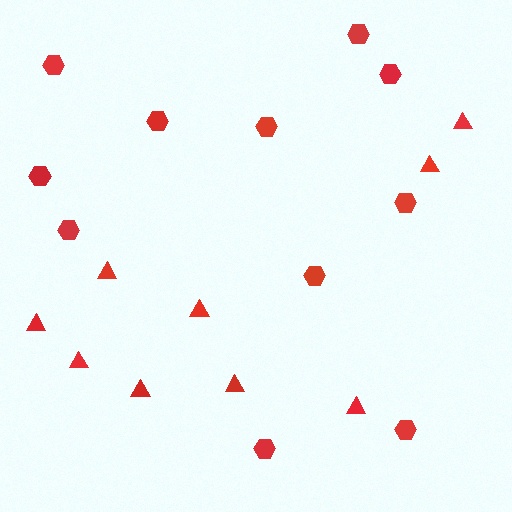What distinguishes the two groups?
There are 2 groups: one group of triangles (9) and one group of hexagons (11).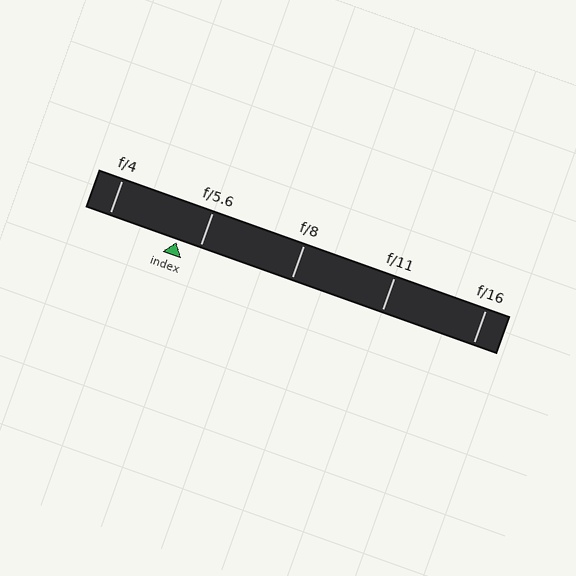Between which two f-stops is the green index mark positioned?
The index mark is between f/4 and f/5.6.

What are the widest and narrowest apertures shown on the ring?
The widest aperture shown is f/4 and the narrowest is f/16.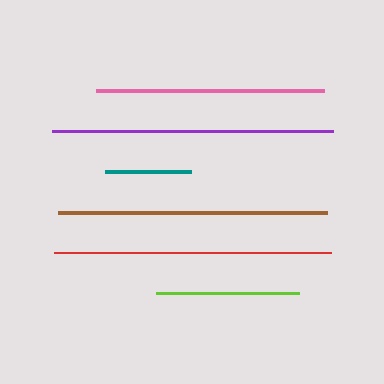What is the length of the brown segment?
The brown segment is approximately 268 pixels long.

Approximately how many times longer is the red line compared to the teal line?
The red line is approximately 3.2 times the length of the teal line.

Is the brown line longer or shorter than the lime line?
The brown line is longer than the lime line.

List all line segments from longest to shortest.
From longest to shortest: purple, red, brown, pink, lime, teal.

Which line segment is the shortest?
The teal line is the shortest at approximately 86 pixels.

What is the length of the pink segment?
The pink segment is approximately 229 pixels long.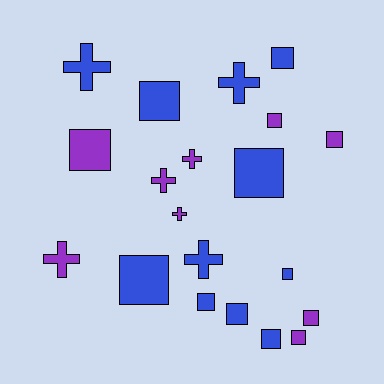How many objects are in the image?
There are 20 objects.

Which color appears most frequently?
Blue, with 11 objects.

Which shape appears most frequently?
Square, with 13 objects.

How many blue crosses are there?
There are 3 blue crosses.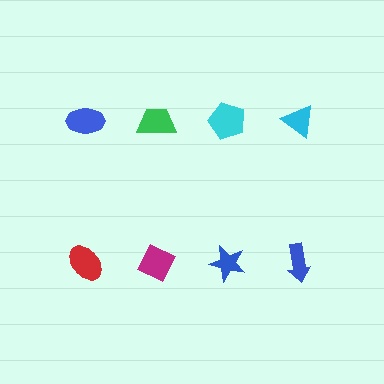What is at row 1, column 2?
A green trapezoid.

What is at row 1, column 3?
A cyan pentagon.